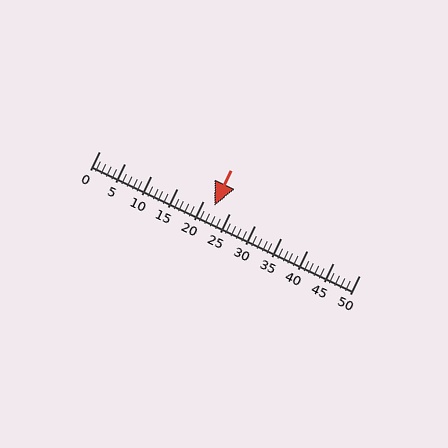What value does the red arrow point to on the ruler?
The red arrow points to approximately 22.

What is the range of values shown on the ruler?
The ruler shows values from 0 to 50.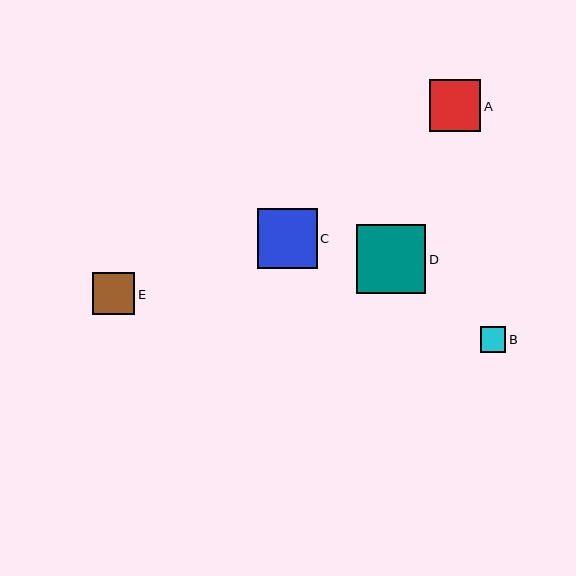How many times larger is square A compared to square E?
Square A is approximately 1.2 times the size of square E.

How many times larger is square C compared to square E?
Square C is approximately 1.4 times the size of square E.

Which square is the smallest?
Square B is the smallest with a size of approximately 26 pixels.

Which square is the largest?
Square D is the largest with a size of approximately 69 pixels.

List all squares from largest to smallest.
From largest to smallest: D, C, A, E, B.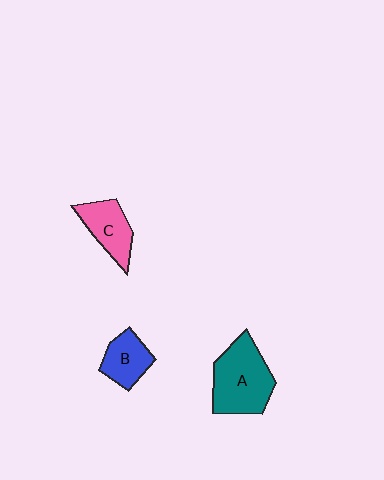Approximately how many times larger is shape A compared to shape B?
Approximately 1.9 times.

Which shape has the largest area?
Shape A (teal).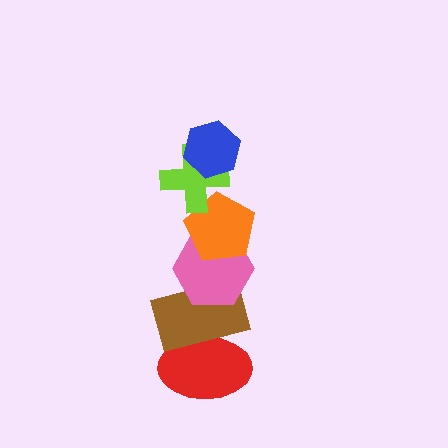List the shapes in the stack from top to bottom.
From top to bottom: the blue hexagon, the lime cross, the orange pentagon, the pink hexagon, the brown rectangle, the red ellipse.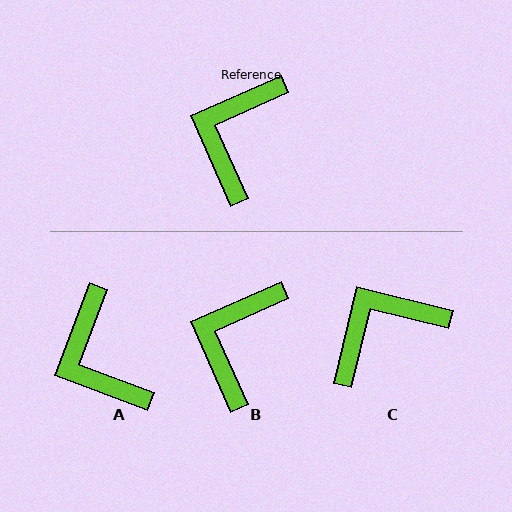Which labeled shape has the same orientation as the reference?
B.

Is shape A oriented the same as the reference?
No, it is off by about 46 degrees.